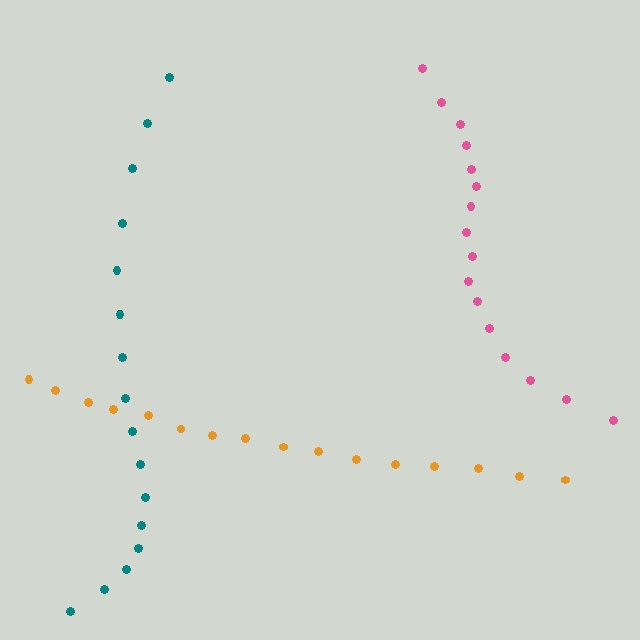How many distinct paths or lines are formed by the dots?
There are 3 distinct paths.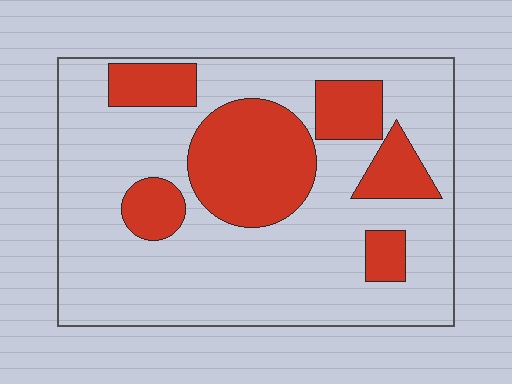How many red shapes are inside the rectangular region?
6.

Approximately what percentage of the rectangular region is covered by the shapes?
Approximately 30%.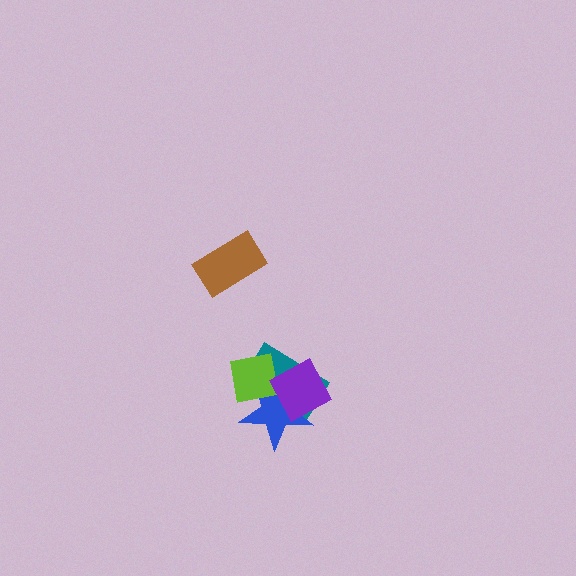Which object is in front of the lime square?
The purple diamond is in front of the lime square.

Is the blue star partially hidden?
Yes, it is partially covered by another shape.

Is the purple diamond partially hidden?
No, no other shape covers it.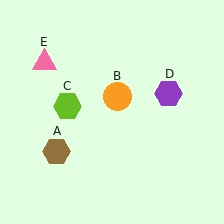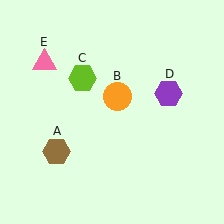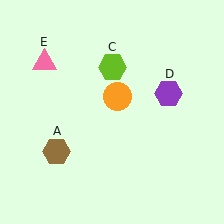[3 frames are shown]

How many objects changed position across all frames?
1 object changed position: lime hexagon (object C).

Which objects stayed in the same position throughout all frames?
Brown hexagon (object A) and orange circle (object B) and purple hexagon (object D) and pink triangle (object E) remained stationary.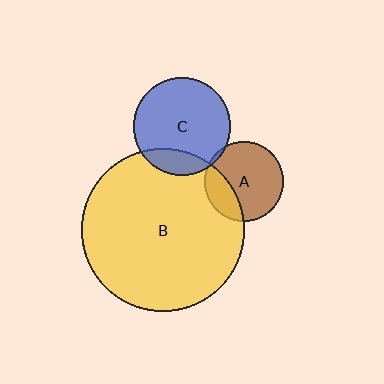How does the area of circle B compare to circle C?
Approximately 2.8 times.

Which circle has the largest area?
Circle B (yellow).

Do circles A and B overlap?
Yes.